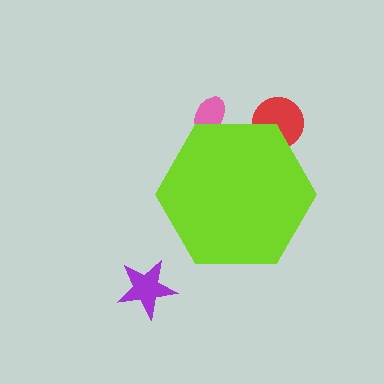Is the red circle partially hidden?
Yes, the red circle is partially hidden behind the lime hexagon.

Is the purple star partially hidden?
No, the purple star is fully visible.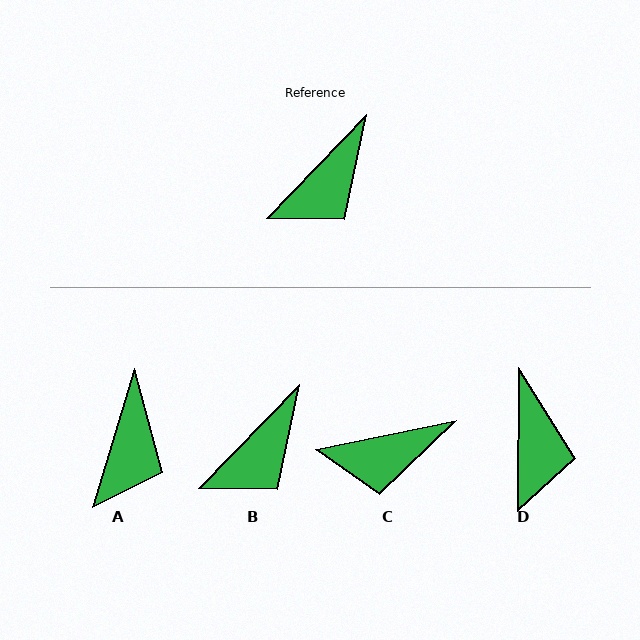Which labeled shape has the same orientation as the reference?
B.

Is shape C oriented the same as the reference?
No, it is off by about 34 degrees.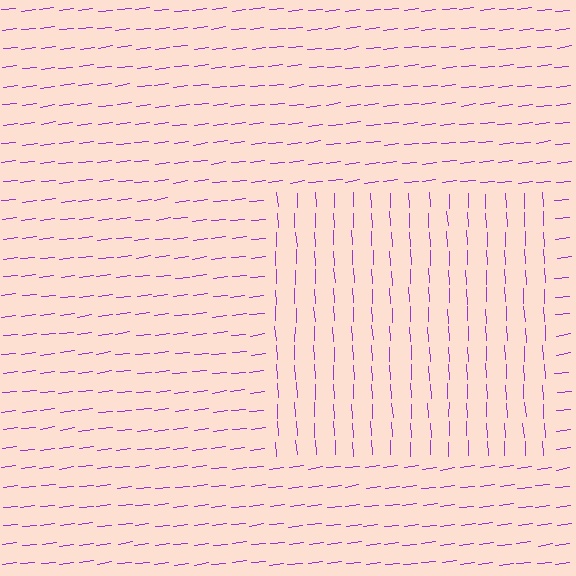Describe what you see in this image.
The image is filled with small purple line segments. A rectangle region in the image has lines oriented differently from the surrounding lines, creating a visible texture boundary.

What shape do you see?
I see a rectangle.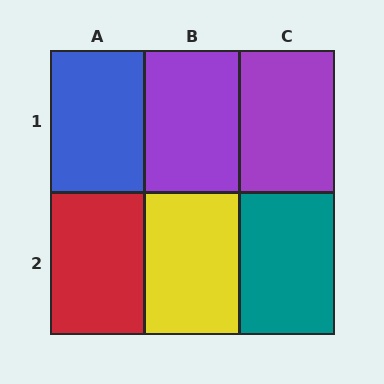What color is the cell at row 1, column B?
Purple.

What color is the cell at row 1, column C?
Purple.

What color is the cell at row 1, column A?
Blue.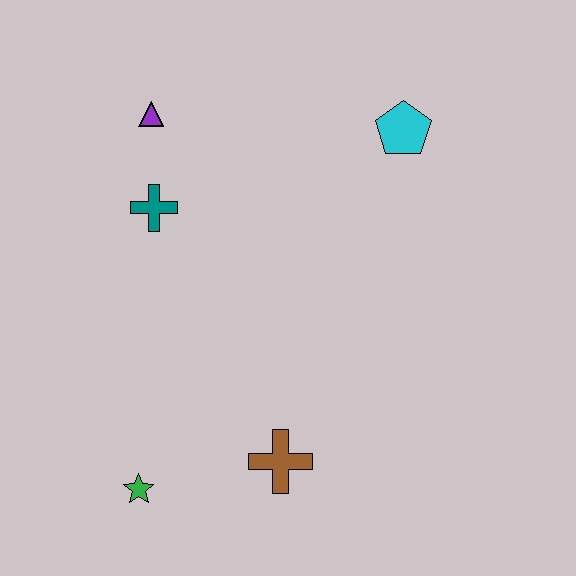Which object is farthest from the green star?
The cyan pentagon is farthest from the green star.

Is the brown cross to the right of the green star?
Yes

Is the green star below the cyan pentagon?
Yes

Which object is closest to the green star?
The brown cross is closest to the green star.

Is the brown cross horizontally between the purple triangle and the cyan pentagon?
Yes